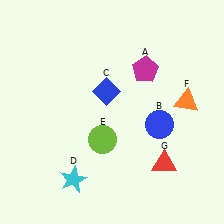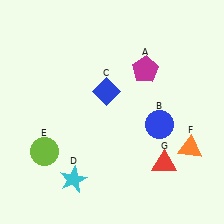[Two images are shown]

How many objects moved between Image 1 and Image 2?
2 objects moved between the two images.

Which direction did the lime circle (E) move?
The lime circle (E) moved left.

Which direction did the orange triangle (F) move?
The orange triangle (F) moved down.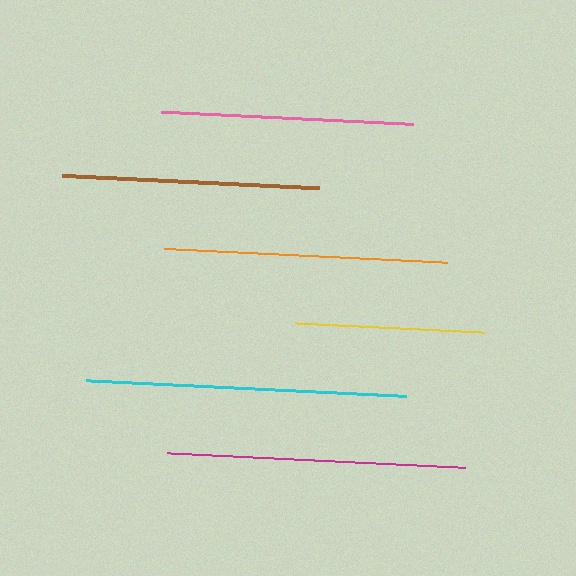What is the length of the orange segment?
The orange segment is approximately 283 pixels long.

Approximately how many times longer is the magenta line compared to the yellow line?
The magenta line is approximately 1.6 times the length of the yellow line.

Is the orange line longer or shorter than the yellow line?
The orange line is longer than the yellow line.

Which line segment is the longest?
The cyan line is the longest at approximately 320 pixels.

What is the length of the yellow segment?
The yellow segment is approximately 189 pixels long.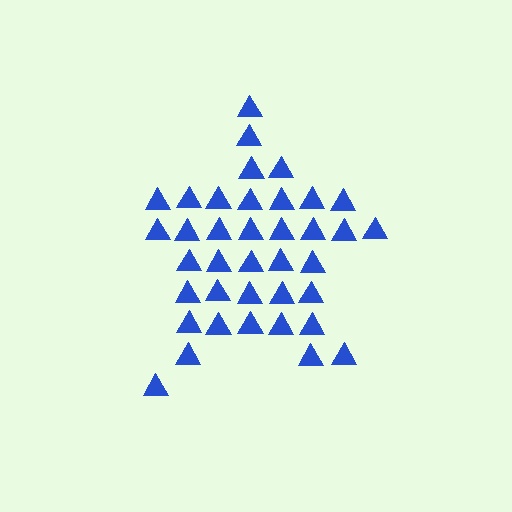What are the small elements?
The small elements are triangles.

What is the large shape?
The large shape is a star.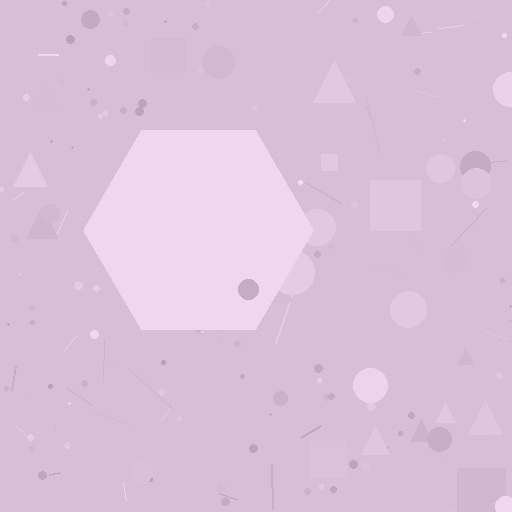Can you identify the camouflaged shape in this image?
The camouflaged shape is a hexagon.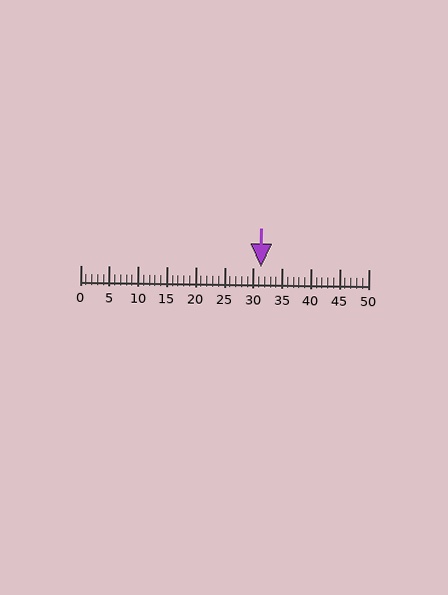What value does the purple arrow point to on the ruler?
The purple arrow points to approximately 31.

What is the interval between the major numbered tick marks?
The major tick marks are spaced 5 units apart.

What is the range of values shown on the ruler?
The ruler shows values from 0 to 50.